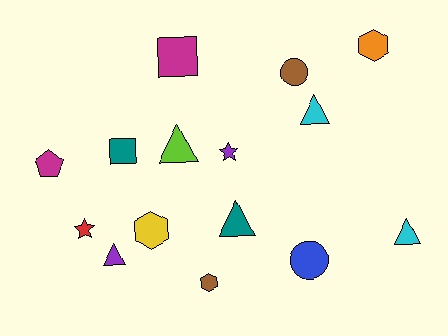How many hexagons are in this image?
There are 3 hexagons.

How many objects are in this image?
There are 15 objects.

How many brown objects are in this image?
There are 2 brown objects.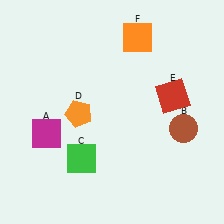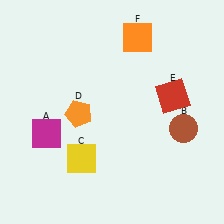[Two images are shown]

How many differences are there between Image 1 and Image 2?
There is 1 difference between the two images.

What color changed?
The square (C) changed from green in Image 1 to yellow in Image 2.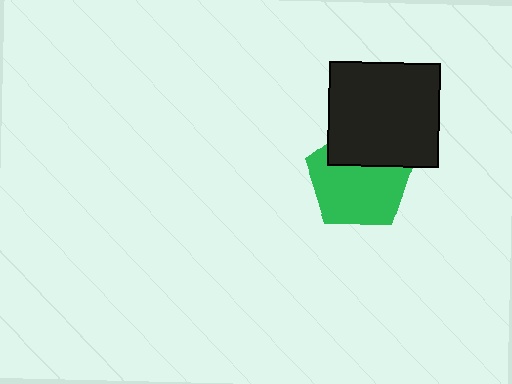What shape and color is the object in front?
The object in front is a black rectangle.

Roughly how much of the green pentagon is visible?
Most of it is visible (roughly 67%).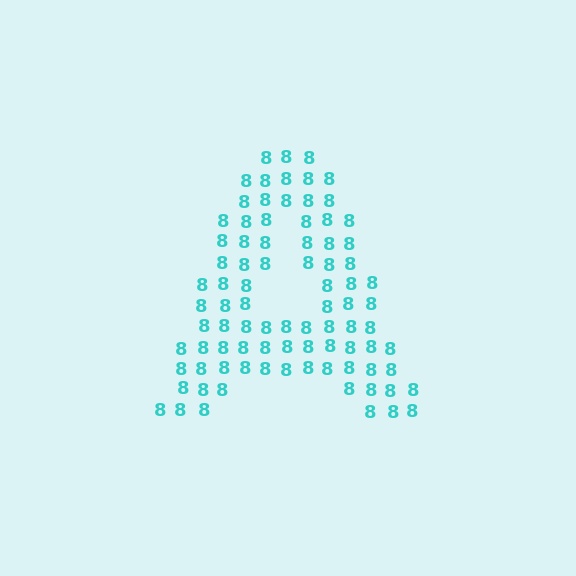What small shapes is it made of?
It is made of small digit 8's.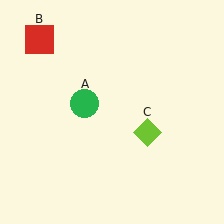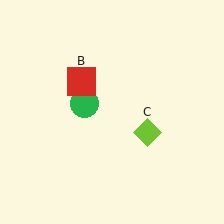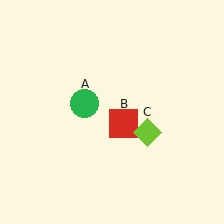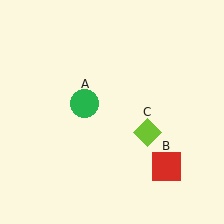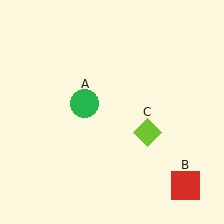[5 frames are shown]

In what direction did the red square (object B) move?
The red square (object B) moved down and to the right.